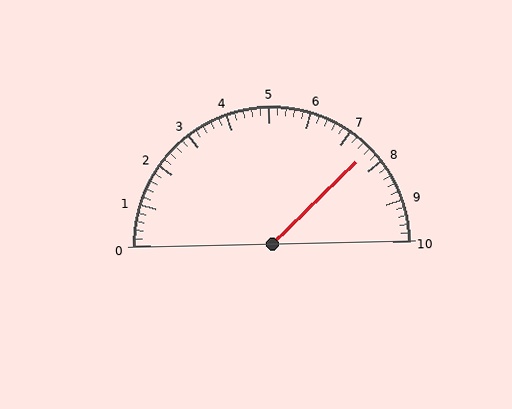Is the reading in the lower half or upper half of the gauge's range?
The reading is in the upper half of the range (0 to 10).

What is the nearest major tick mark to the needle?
The nearest major tick mark is 8.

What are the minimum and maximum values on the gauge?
The gauge ranges from 0 to 10.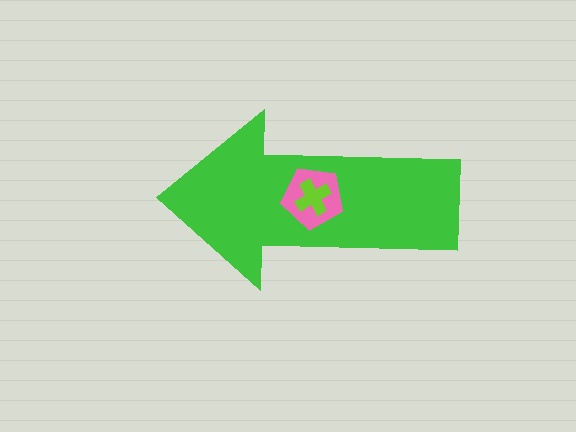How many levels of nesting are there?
3.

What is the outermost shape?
The green arrow.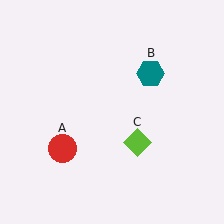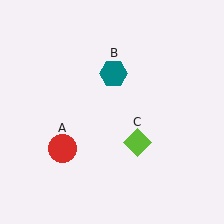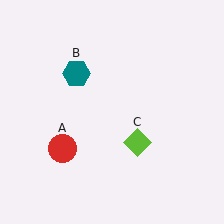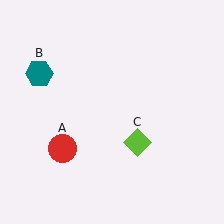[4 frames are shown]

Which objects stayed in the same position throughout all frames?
Red circle (object A) and lime diamond (object C) remained stationary.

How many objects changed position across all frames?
1 object changed position: teal hexagon (object B).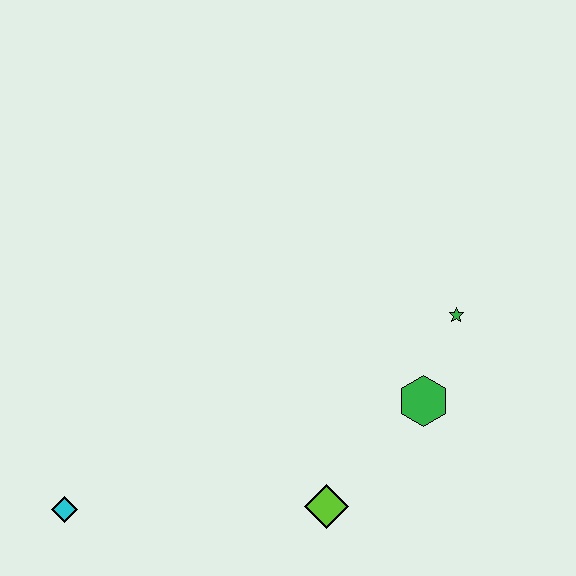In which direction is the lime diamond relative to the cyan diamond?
The lime diamond is to the right of the cyan diamond.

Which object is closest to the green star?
The green hexagon is closest to the green star.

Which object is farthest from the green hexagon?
The cyan diamond is farthest from the green hexagon.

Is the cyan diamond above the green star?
No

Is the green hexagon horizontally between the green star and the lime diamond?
Yes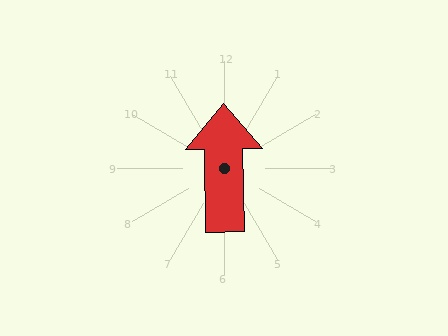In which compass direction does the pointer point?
North.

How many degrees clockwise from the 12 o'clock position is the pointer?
Approximately 359 degrees.